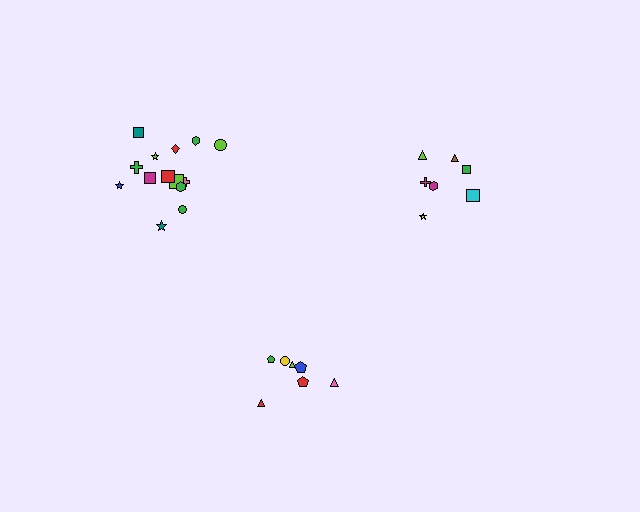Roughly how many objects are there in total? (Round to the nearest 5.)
Roughly 30 objects in total.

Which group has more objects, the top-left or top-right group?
The top-left group.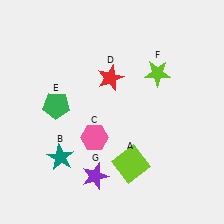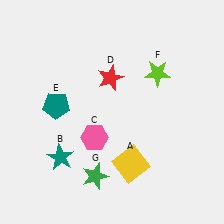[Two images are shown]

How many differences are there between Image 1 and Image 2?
There are 3 differences between the two images.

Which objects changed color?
A changed from lime to yellow. E changed from green to teal. G changed from purple to green.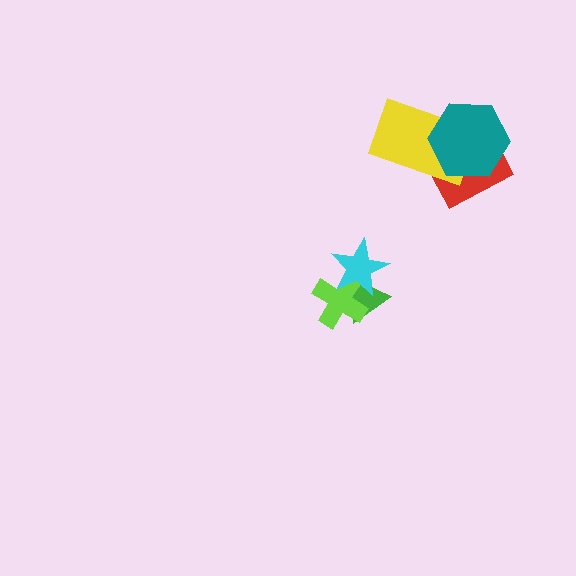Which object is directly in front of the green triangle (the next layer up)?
The lime cross is directly in front of the green triangle.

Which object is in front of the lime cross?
The cyan star is in front of the lime cross.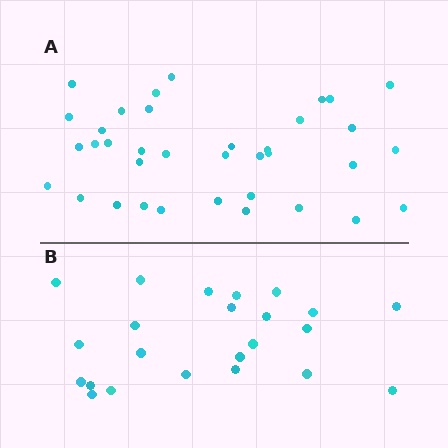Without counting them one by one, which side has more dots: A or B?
Region A (the top region) has more dots.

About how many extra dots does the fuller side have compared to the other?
Region A has approximately 15 more dots than region B.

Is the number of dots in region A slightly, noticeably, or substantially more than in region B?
Region A has substantially more. The ratio is roughly 1.6 to 1.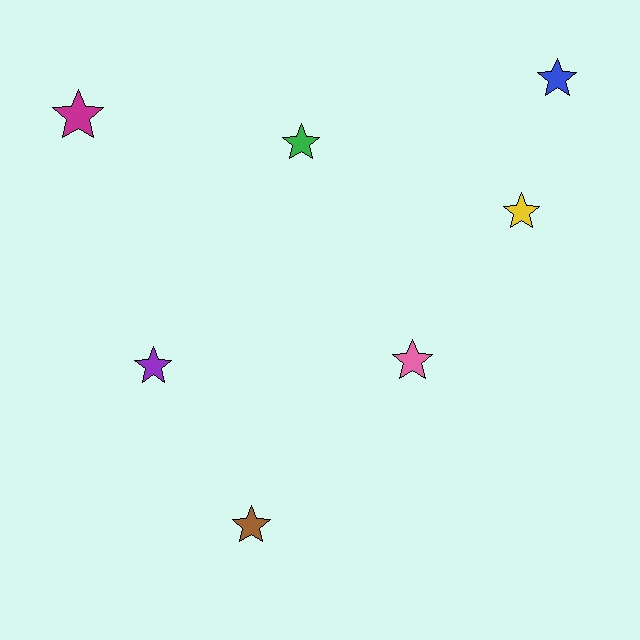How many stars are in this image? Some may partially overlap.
There are 7 stars.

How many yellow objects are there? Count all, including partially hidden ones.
There is 1 yellow object.